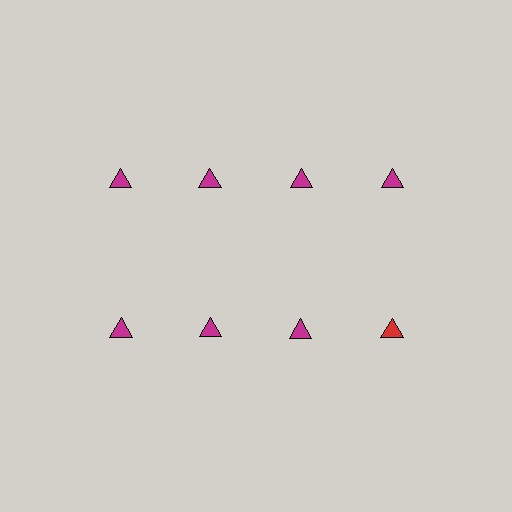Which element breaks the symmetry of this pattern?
The red triangle in the second row, second from right column breaks the symmetry. All other shapes are magenta triangles.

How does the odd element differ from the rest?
It has a different color: red instead of magenta.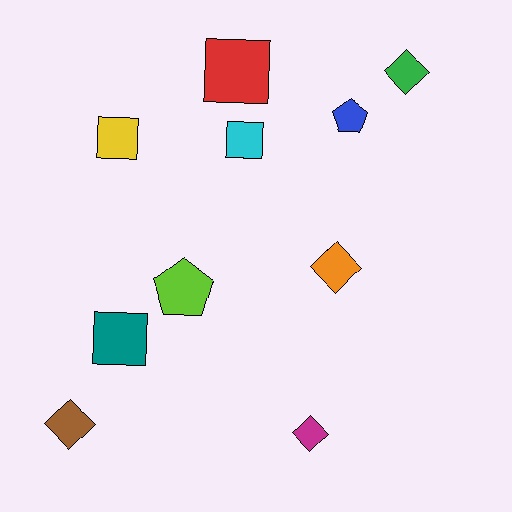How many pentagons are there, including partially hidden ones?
There are 2 pentagons.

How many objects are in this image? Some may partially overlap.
There are 10 objects.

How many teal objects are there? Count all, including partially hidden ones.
There is 1 teal object.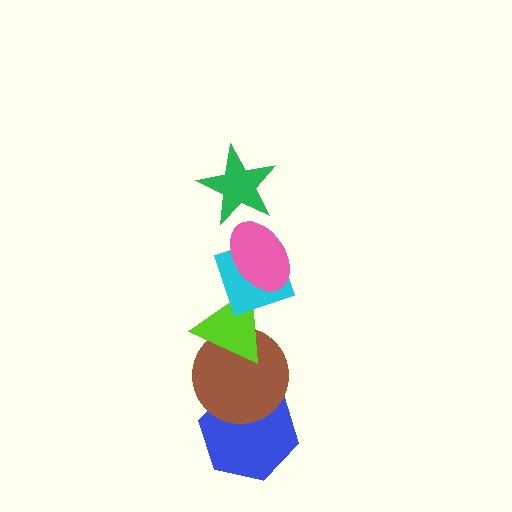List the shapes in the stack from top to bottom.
From top to bottom: the green star, the pink ellipse, the cyan diamond, the lime triangle, the brown circle, the blue hexagon.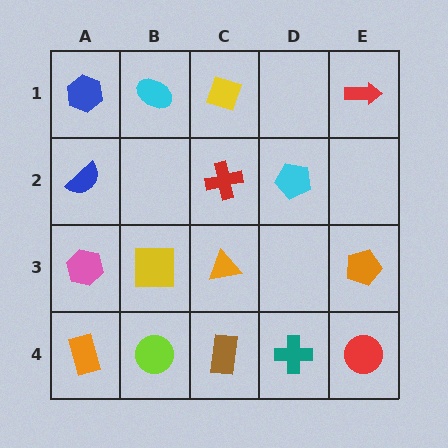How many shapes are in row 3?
4 shapes.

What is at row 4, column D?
A teal cross.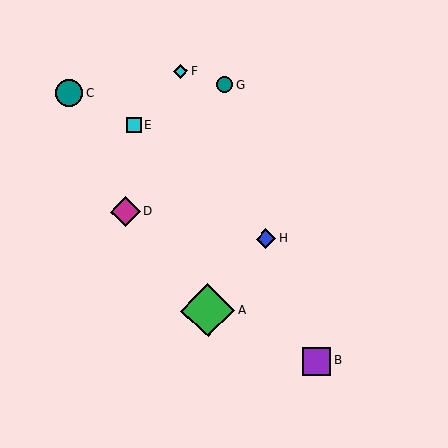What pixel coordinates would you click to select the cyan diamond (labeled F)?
Click at (181, 71) to select the cyan diamond F.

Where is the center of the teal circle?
The center of the teal circle is at (225, 85).